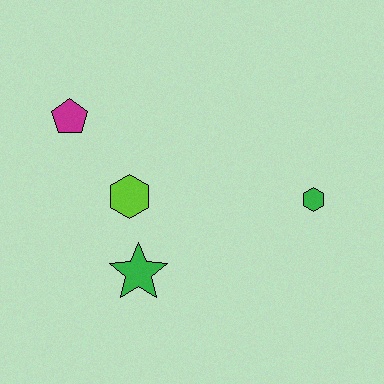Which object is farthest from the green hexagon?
The magenta pentagon is farthest from the green hexagon.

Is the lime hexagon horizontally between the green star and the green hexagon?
No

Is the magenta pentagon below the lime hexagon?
No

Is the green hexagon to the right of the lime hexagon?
Yes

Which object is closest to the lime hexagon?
The green star is closest to the lime hexagon.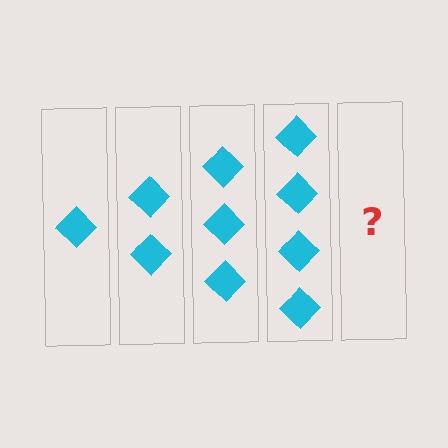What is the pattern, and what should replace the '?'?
The pattern is that each step adds one more diamond. The '?' should be 5 diamonds.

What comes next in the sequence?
The next element should be 5 diamonds.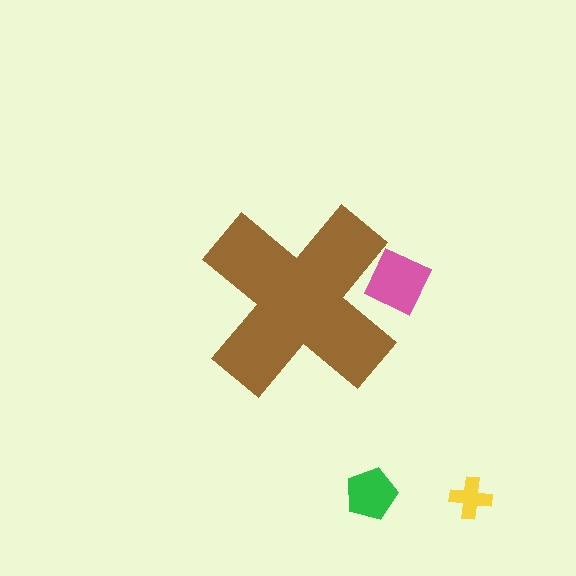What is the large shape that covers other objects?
A brown cross.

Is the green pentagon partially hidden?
No, the green pentagon is fully visible.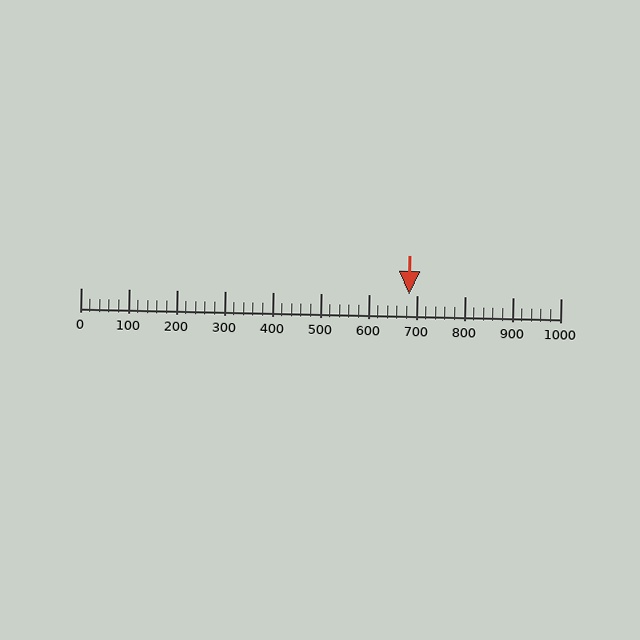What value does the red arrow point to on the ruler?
The red arrow points to approximately 684.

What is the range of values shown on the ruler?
The ruler shows values from 0 to 1000.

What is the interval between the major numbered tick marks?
The major tick marks are spaced 100 units apart.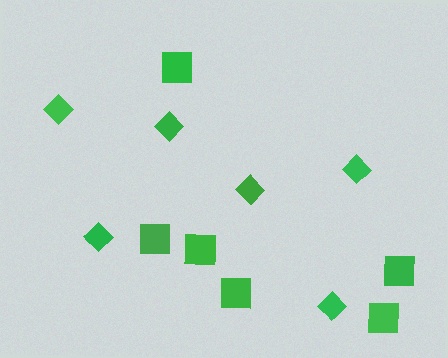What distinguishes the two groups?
There are 2 groups: one group of squares (6) and one group of diamonds (6).